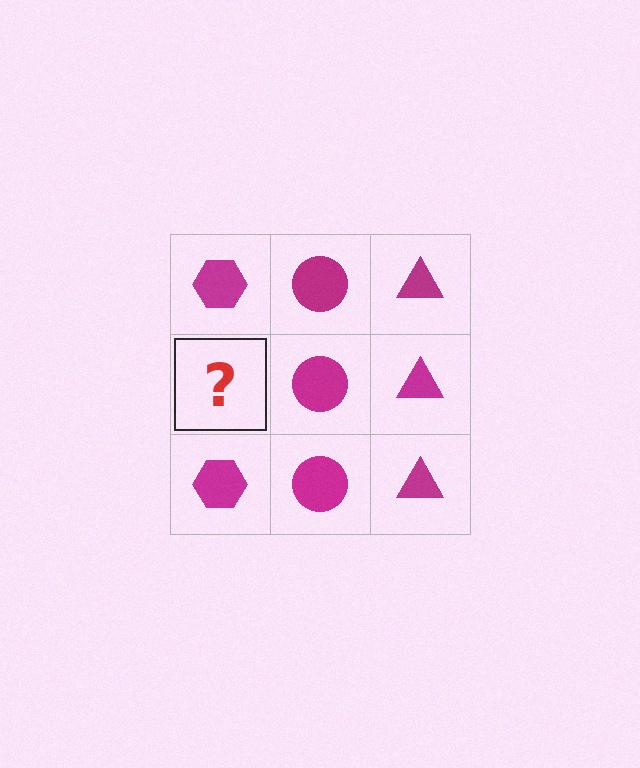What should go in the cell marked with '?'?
The missing cell should contain a magenta hexagon.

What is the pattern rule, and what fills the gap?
The rule is that each column has a consistent shape. The gap should be filled with a magenta hexagon.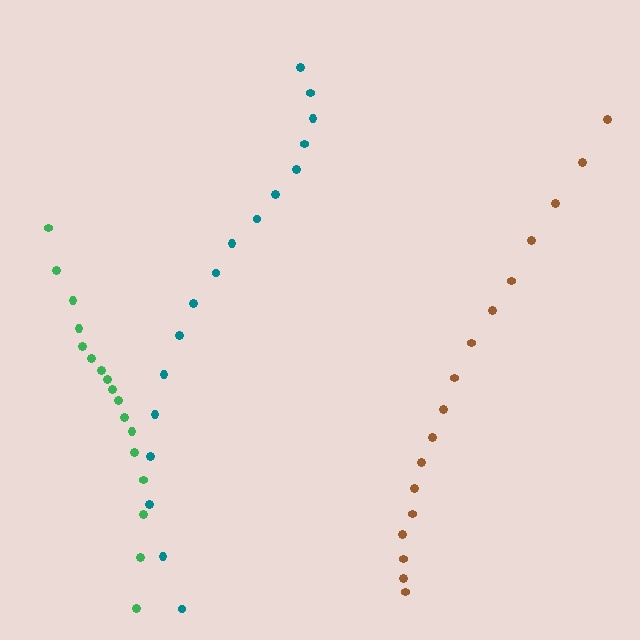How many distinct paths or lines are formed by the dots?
There are 3 distinct paths.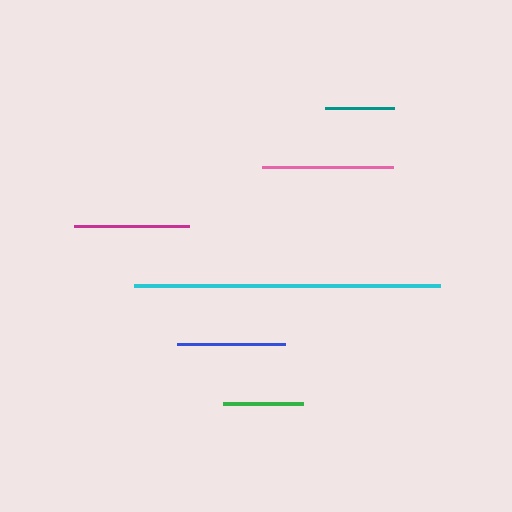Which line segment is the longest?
The cyan line is the longest at approximately 307 pixels.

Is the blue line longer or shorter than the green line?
The blue line is longer than the green line.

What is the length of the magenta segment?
The magenta segment is approximately 114 pixels long.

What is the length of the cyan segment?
The cyan segment is approximately 307 pixels long.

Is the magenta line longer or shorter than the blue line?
The magenta line is longer than the blue line.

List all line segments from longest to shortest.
From longest to shortest: cyan, pink, magenta, blue, green, teal.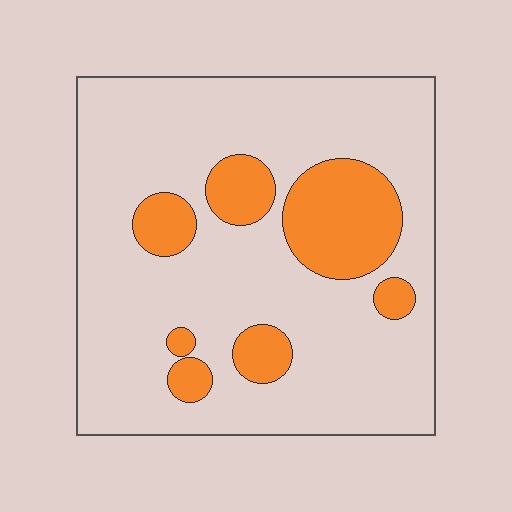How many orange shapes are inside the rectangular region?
7.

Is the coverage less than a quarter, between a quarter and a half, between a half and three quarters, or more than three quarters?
Less than a quarter.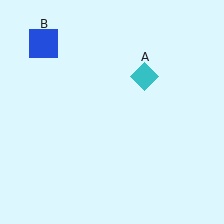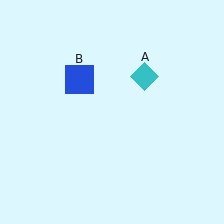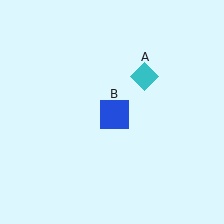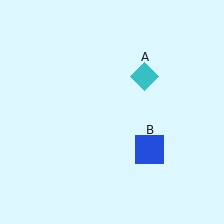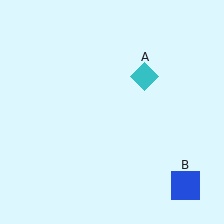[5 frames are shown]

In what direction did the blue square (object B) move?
The blue square (object B) moved down and to the right.